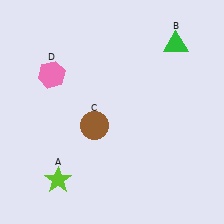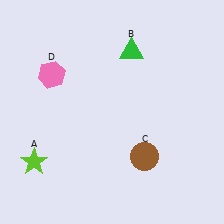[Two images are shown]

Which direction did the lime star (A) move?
The lime star (A) moved left.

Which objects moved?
The objects that moved are: the lime star (A), the green triangle (B), the brown circle (C).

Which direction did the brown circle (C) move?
The brown circle (C) moved right.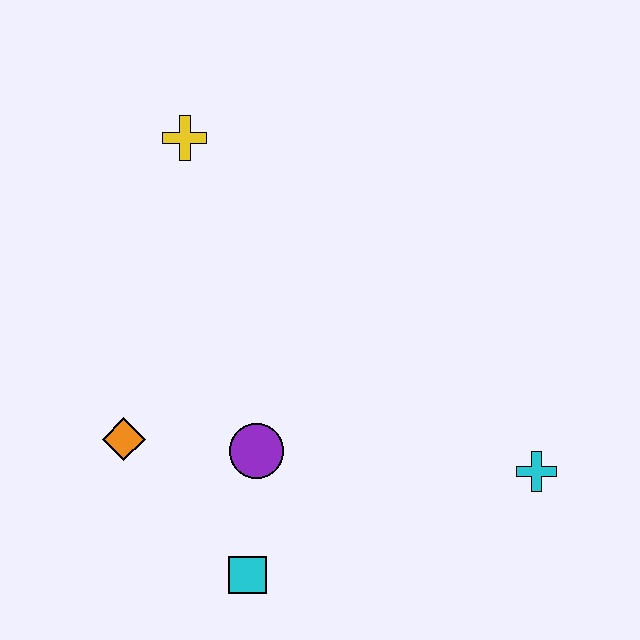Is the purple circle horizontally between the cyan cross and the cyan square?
Yes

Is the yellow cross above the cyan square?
Yes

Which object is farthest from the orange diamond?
The cyan cross is farthest from the orange diamond.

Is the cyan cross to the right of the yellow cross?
Yes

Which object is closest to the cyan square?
The purple circle is closest to the cyan square.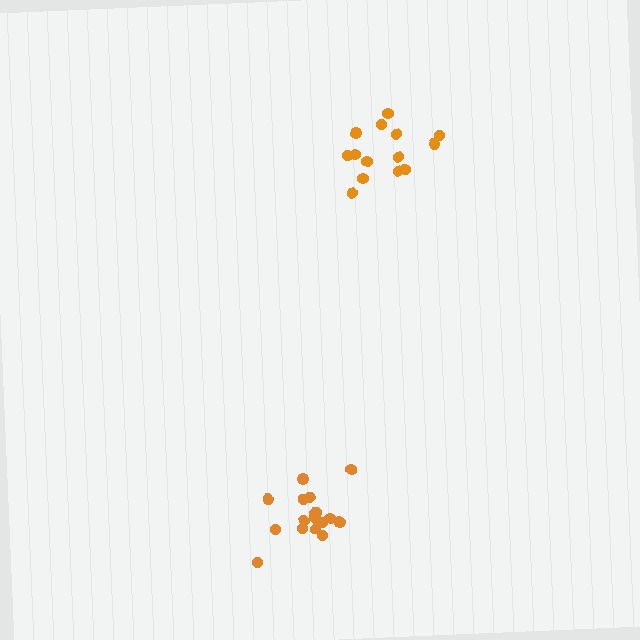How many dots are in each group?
Group 1: 14 dots, Group 2: 18 dots (32 total).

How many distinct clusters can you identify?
There are 2 distinct clusters.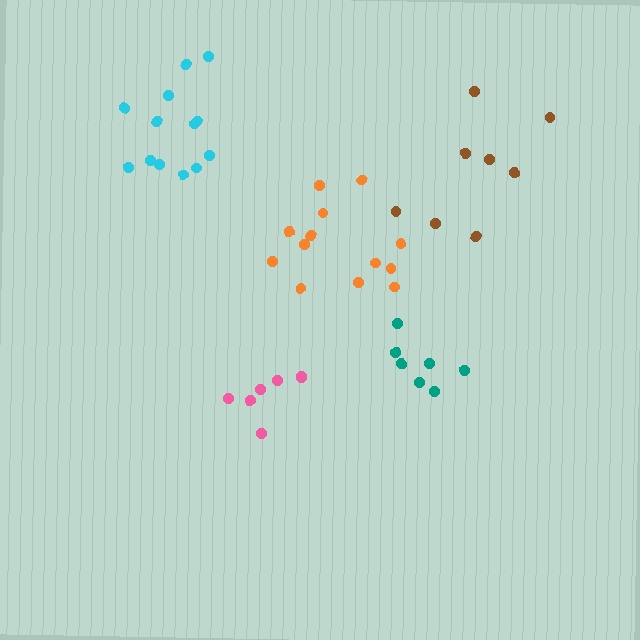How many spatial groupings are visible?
There are 5 spatial groupings.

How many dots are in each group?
Group 1: 13 dots, Group 2: 7 dots, Group 3: 7 dots, Group 4: 8 dots, Group 5: 13 dots (48 total).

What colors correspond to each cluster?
The clusters are colored: orange, pink, teal, brown, cyan.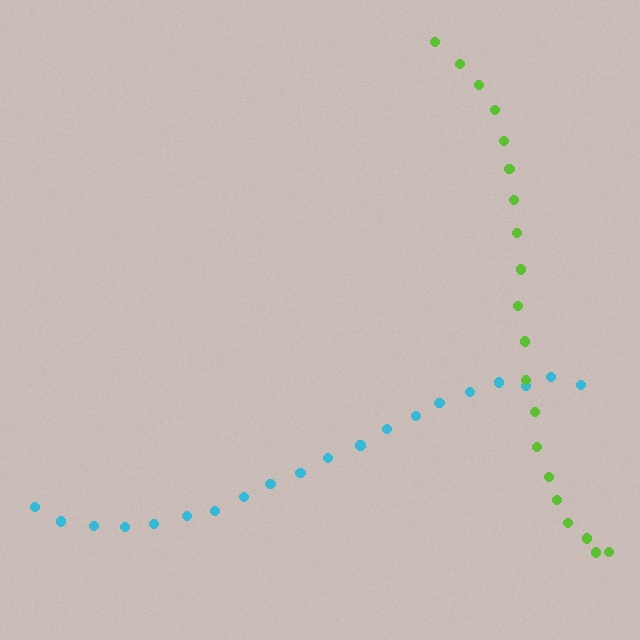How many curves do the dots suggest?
There are 2 distinct paths.